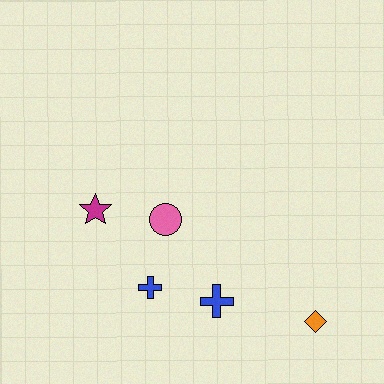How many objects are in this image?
There are 5 objects.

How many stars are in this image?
There is 1 star.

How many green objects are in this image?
There are no green objects.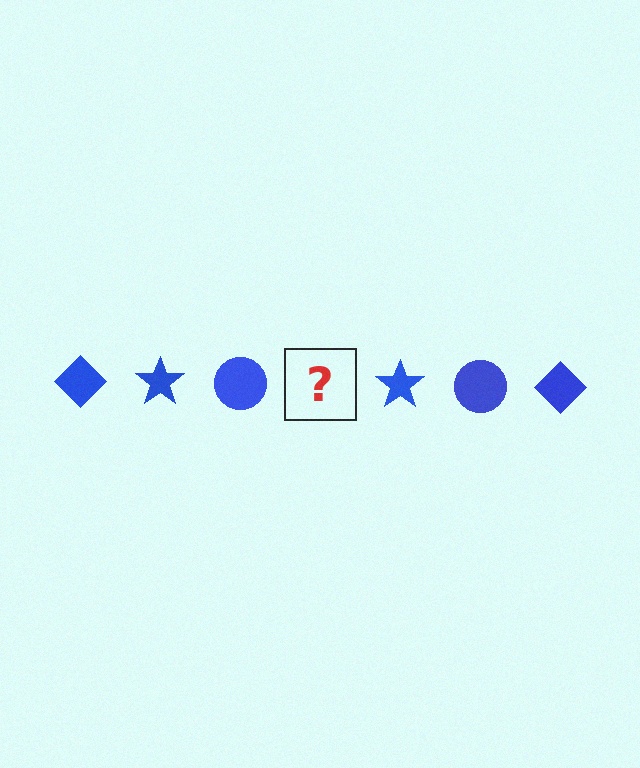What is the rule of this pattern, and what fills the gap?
The rule is that the pattern cycles through diamond, star, circle shapes in blue. The gap should be filled with a blue diamond.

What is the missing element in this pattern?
The missing element is a blue diamond.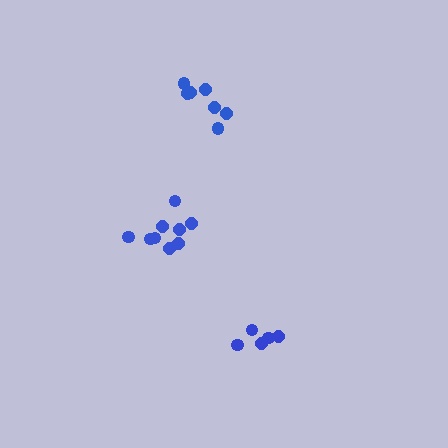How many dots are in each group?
Group 1: 7 dots, Group 2: 9 dots, Group 3: 5 dots (21 total).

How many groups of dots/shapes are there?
There are 3 groups.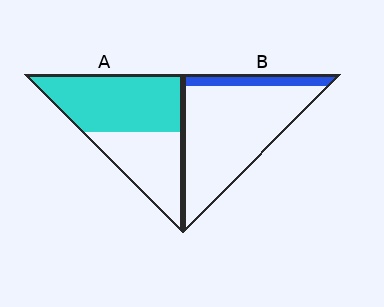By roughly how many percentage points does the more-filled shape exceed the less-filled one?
By roughly 45 percentage points (A over B).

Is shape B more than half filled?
No.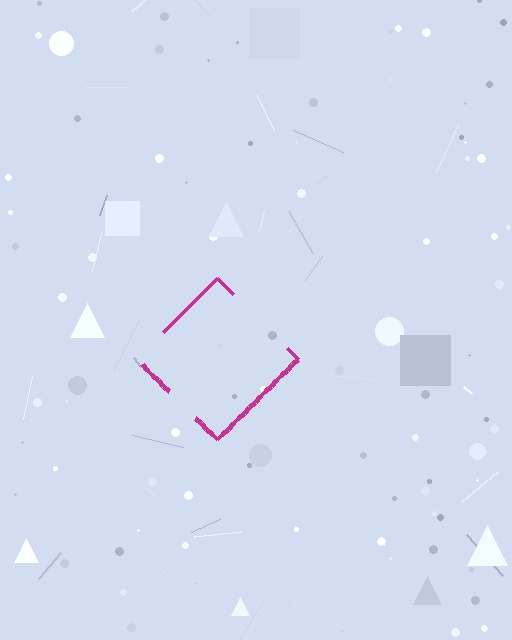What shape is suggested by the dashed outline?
The dashed outline suggests a diamond.